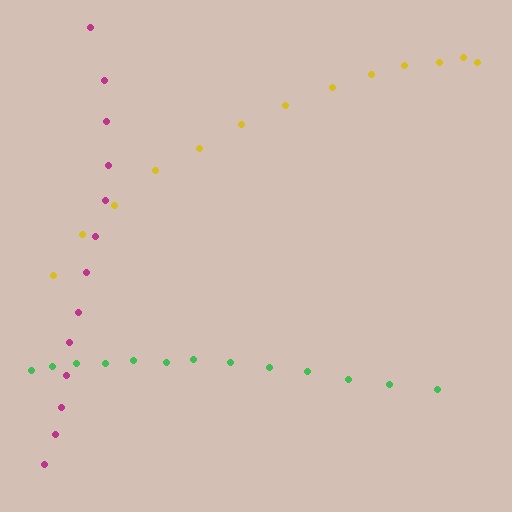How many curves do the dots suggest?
There are 3 distinct paths.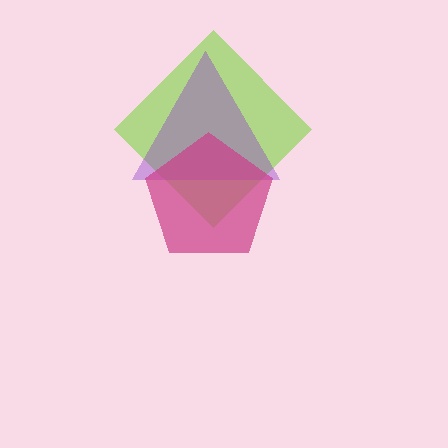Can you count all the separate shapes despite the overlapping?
Yes, there are 3 separate shapes.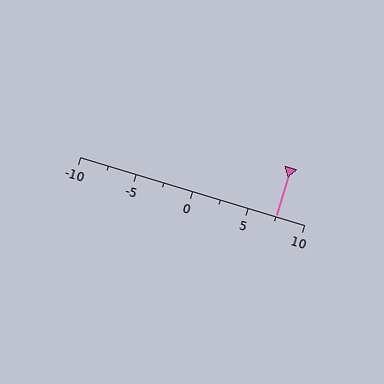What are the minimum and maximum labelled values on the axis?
The axis runs from -10 to 10.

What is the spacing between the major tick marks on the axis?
The major ticks are spaced 5 apart.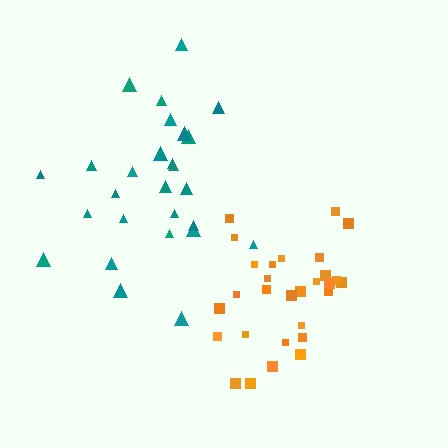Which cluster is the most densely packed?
Orange.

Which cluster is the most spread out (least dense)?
Teal.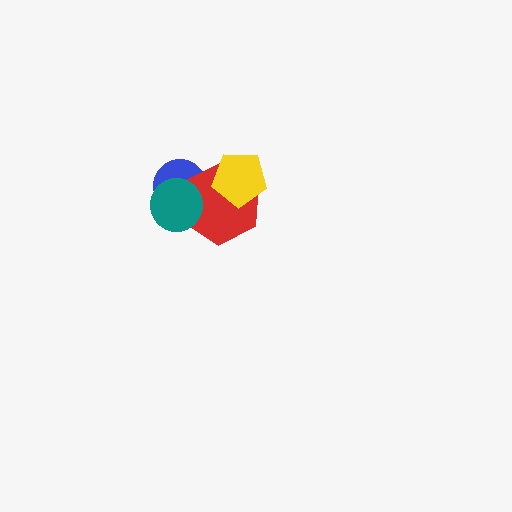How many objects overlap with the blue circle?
2 objects overlap with the blue circle.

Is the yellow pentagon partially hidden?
No, no other shape covers it.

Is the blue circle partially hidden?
Yes, it is partially covered by another shape.